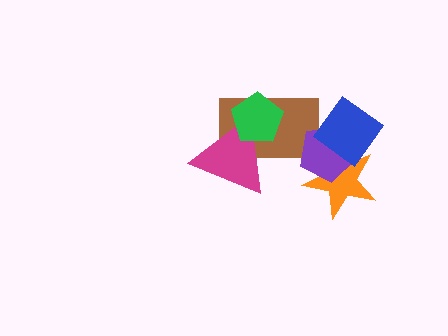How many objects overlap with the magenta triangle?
2 objects overlap with the magenta triangle.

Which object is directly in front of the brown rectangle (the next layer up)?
The purple pentagon is directly in front of the brown rectangle.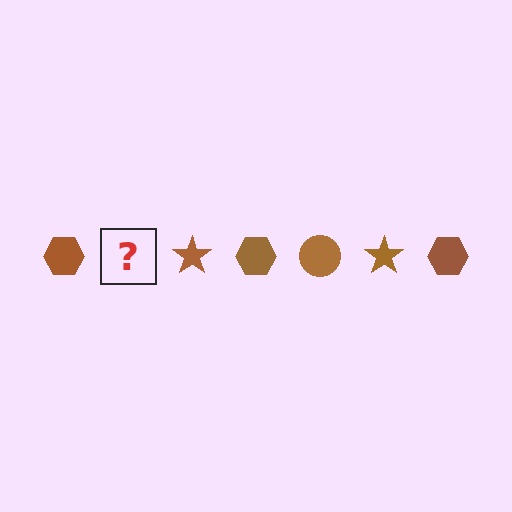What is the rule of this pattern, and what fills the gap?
The rule is that the pattern cycles through hexagon, circle, star shapes in brown. The gap should be filled with a brown circle.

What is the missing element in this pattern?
The missing element is a brown circle.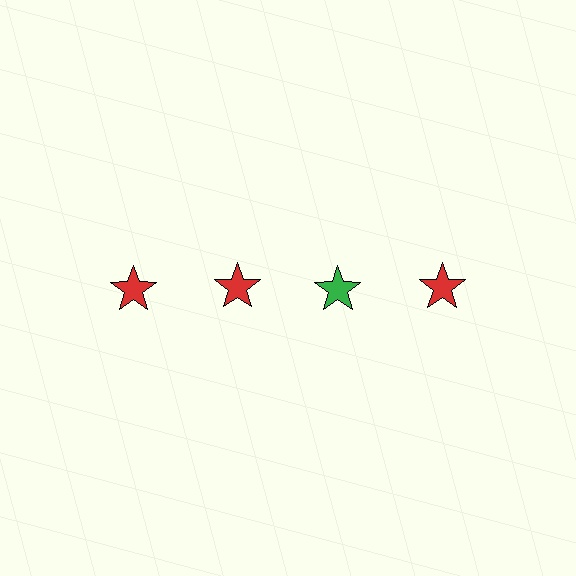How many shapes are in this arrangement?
There are 4 shapes arranged in a grid pattern.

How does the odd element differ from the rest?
It has a different color: green instead of red.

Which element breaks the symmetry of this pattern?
The green star in the top row, center column breaks the symmetry. All other shapes are red stars.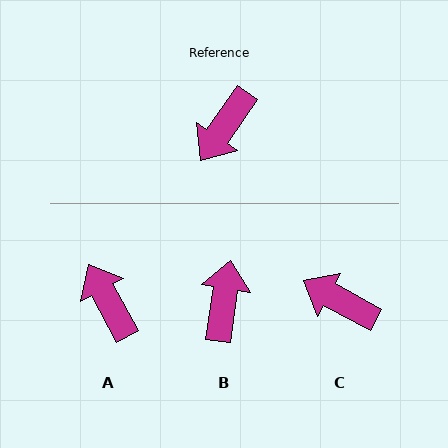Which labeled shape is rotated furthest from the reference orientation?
B, about 154 degrees away.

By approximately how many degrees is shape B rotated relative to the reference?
Approximately 154 degrees clockwise.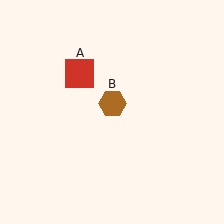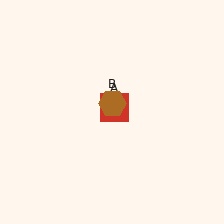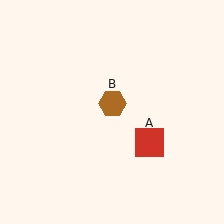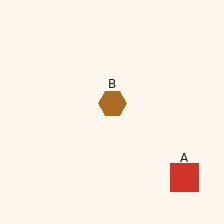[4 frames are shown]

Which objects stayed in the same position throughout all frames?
Brown hexagon (object B) remained stationary.